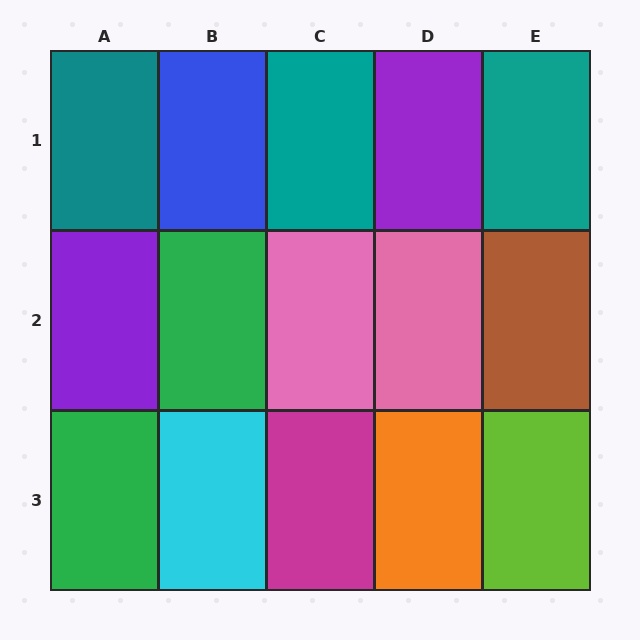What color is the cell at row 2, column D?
Pink.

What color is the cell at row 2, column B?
Green.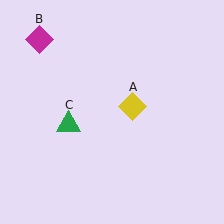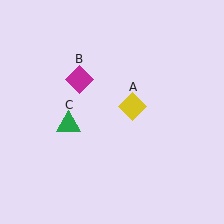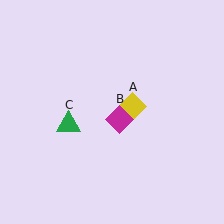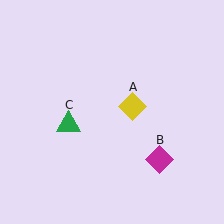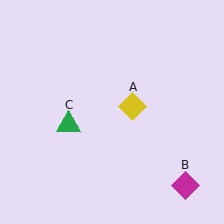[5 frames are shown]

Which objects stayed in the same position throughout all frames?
Yellow diamond (object A) and green triangle (object C) remained stationary.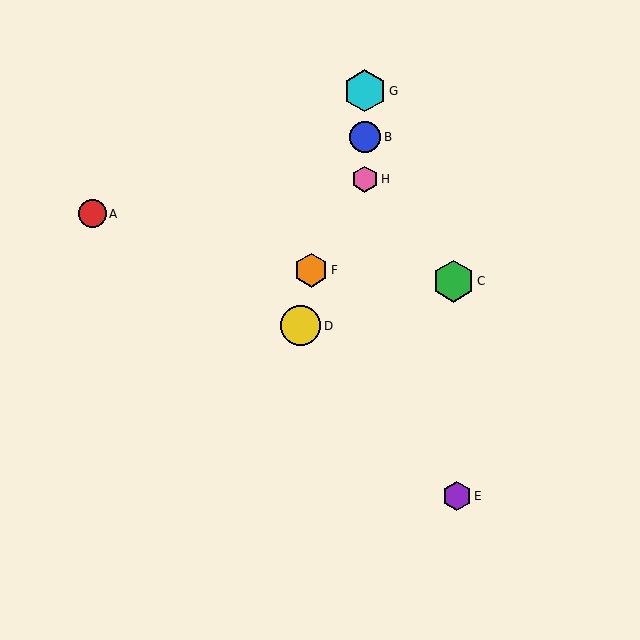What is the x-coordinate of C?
Object C is at x≈453.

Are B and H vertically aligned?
Yes, both are at x≈365.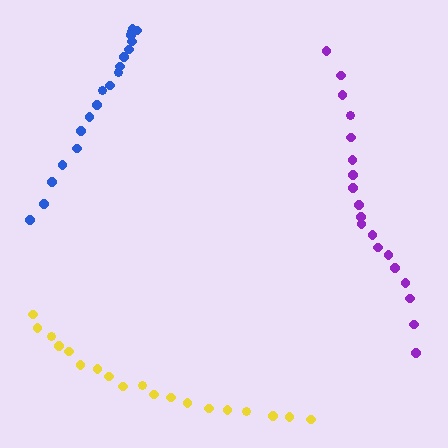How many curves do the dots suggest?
There are 3 distinct paths.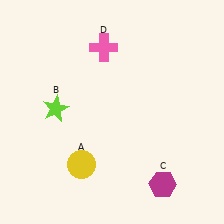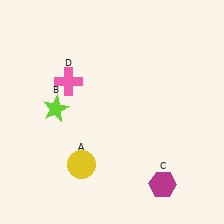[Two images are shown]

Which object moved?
The pink cross (D) moved left.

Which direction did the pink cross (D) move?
The pink cross (D) moved left.